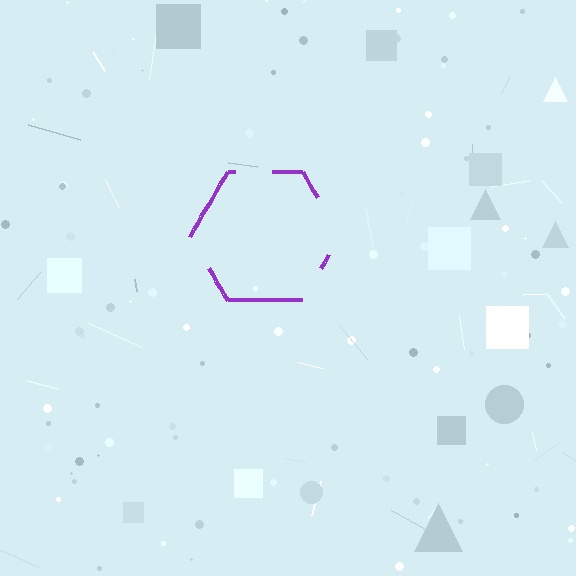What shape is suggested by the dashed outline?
The dashed outline suggests a hexagon.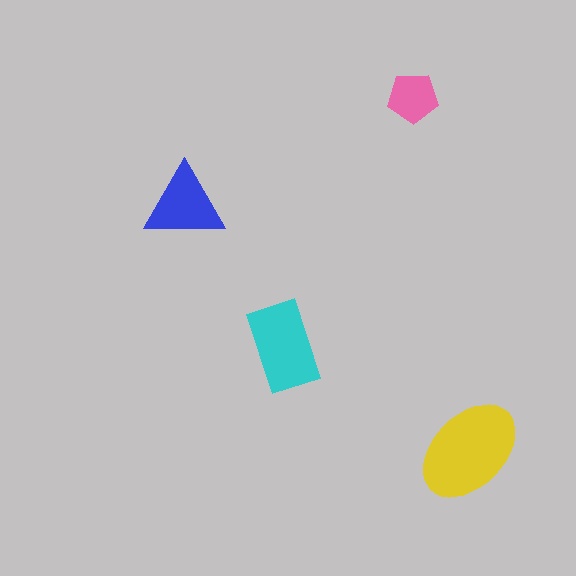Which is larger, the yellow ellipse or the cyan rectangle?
The yellow ellipse.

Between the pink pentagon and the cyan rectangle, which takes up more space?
The cyan rectangle.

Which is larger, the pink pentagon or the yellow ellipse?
The yellow ellipse.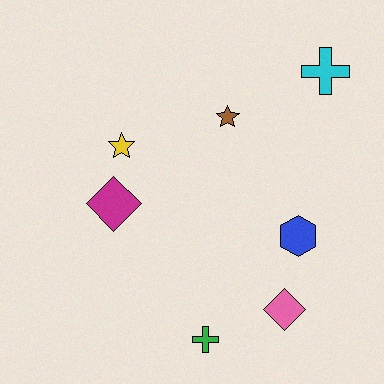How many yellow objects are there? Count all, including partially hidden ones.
There is 1 yellow object.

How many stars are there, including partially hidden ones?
There are 2 stars.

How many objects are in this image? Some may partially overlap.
There are 7 objects.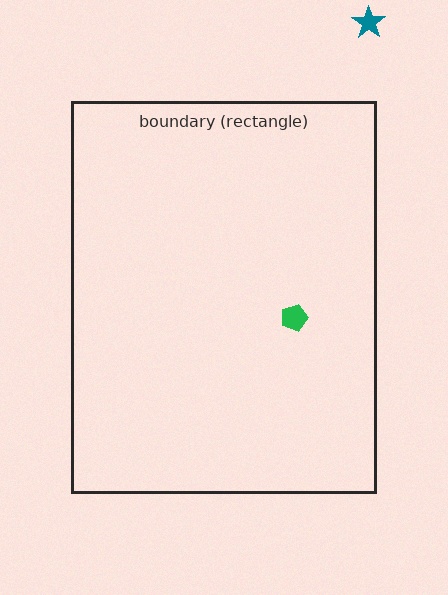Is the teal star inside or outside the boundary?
Outside.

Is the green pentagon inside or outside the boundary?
Inside.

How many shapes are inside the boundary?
1 inside, 1 outside.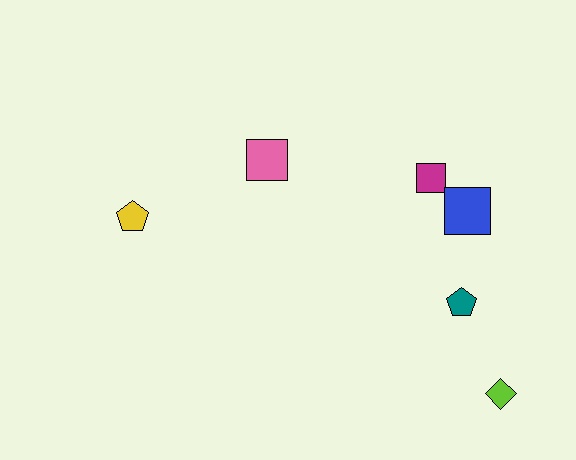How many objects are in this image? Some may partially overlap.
There are 6 objects.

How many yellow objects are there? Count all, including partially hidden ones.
There is 1 yellow object.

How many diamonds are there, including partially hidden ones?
There is 1 diamond.